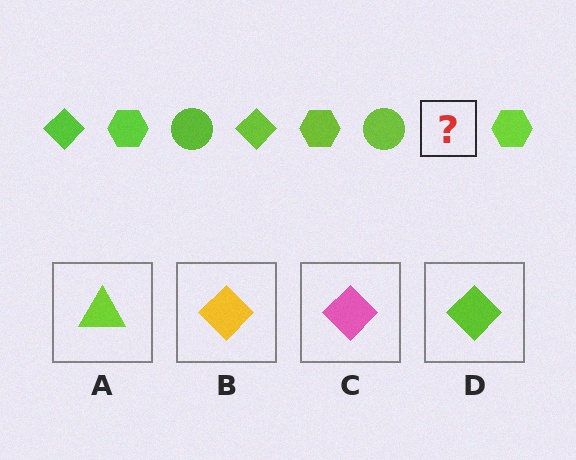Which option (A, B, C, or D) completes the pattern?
D.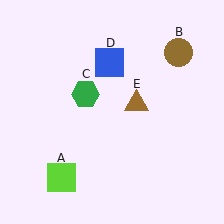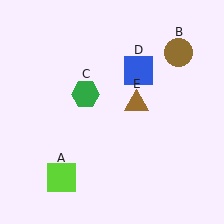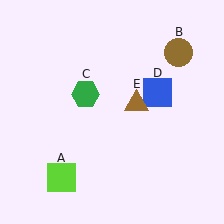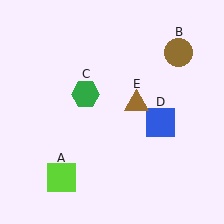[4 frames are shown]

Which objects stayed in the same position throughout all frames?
Lime square (object A) and brown circle (object B) and green hexagon (object C) and brown triangle (object E) remained stationary.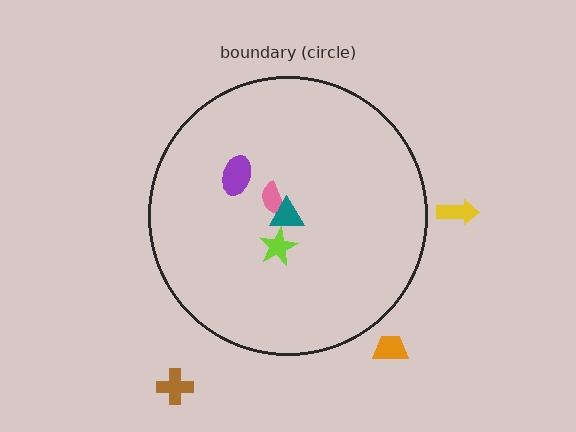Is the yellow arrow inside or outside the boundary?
Outside.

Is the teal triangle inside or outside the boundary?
Inside.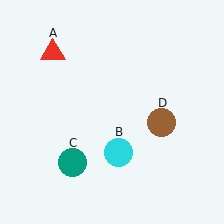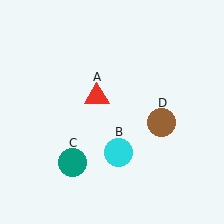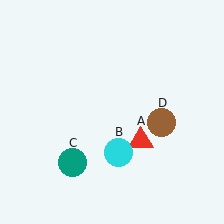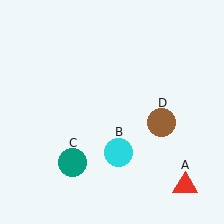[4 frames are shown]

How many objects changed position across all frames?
1 object changed position: red triangle (object A).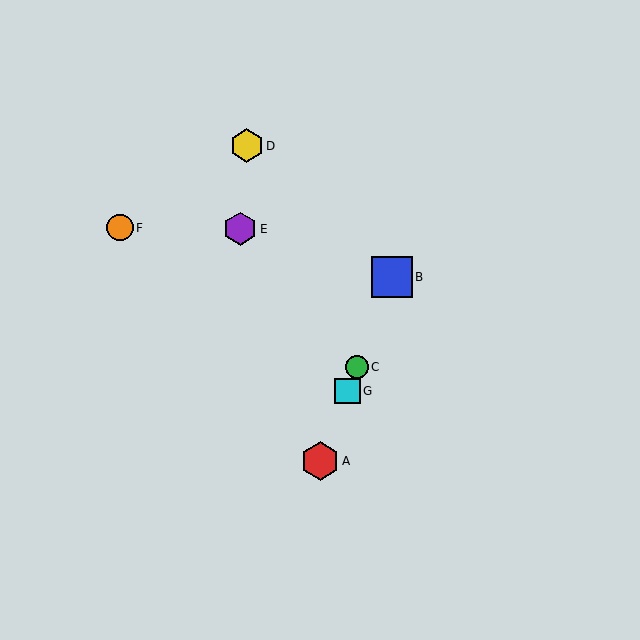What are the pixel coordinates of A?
Object A is at (320, 461).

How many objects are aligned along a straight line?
4 objects (A, B, C, G) are aligned along a straight line.